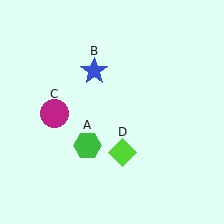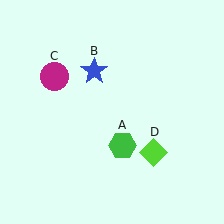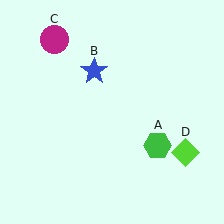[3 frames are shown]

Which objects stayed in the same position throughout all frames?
Blue star (object B) remained stationary.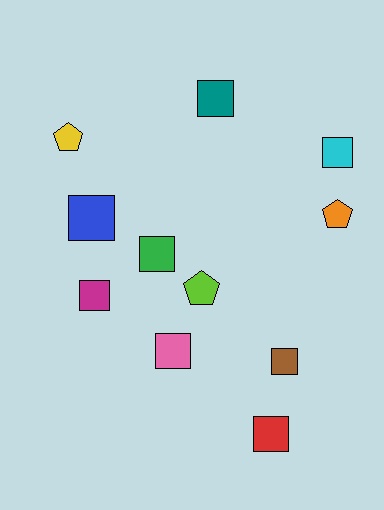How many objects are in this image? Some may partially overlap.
There are 11 objects.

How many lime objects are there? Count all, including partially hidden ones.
There is 1 lime object.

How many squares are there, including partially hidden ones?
There are 8 squares.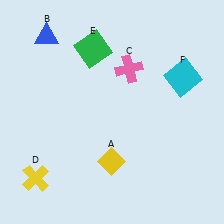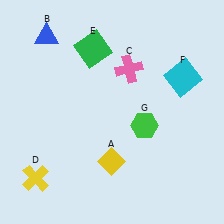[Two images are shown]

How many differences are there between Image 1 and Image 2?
There is 1 difference between the two images.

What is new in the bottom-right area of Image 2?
A green hexagon (G) was added in the bottom-right area of Image 2.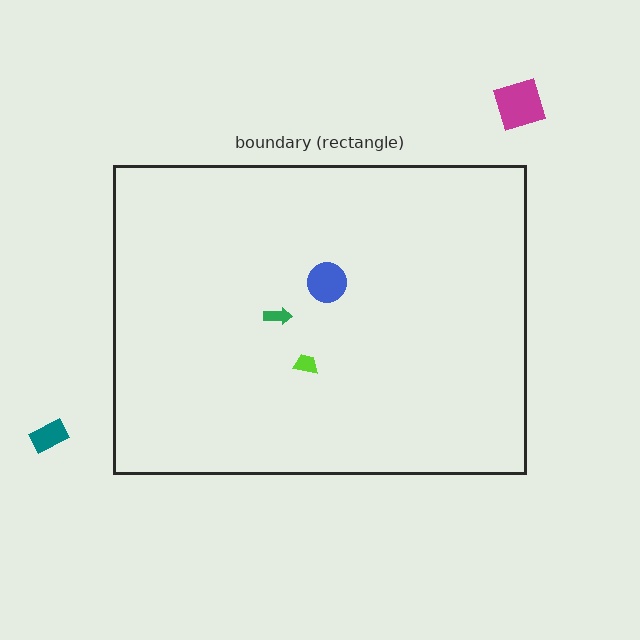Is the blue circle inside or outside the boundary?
Inside.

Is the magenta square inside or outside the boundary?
Outside.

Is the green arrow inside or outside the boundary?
Inside.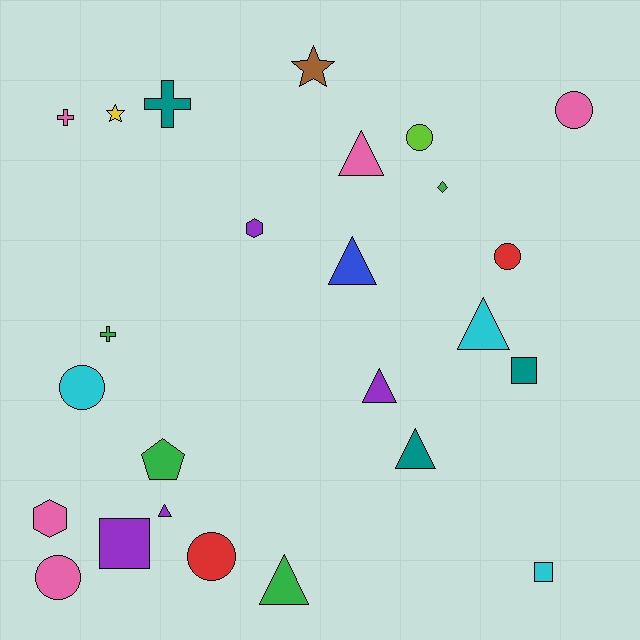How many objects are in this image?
There are 25 objects.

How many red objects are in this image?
There are 2 red objects.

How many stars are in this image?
There are 2 stars.